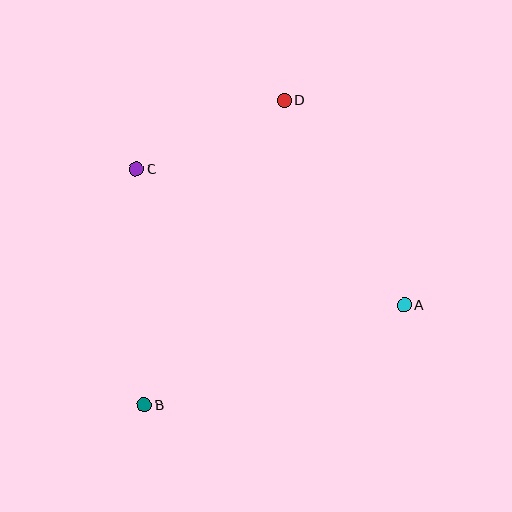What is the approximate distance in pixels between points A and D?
The distance between A and D is approximately 237 pixels.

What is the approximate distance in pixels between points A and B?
The distance between A and B is approximately 278 pixels.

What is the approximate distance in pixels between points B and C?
The distance between B and C is approximately 236 pixels.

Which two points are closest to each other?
Points C and D are closest to each other.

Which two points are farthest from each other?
Points B and D are farthest from each other.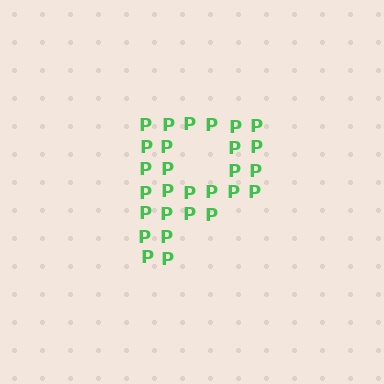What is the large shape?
The large shape is the letter P.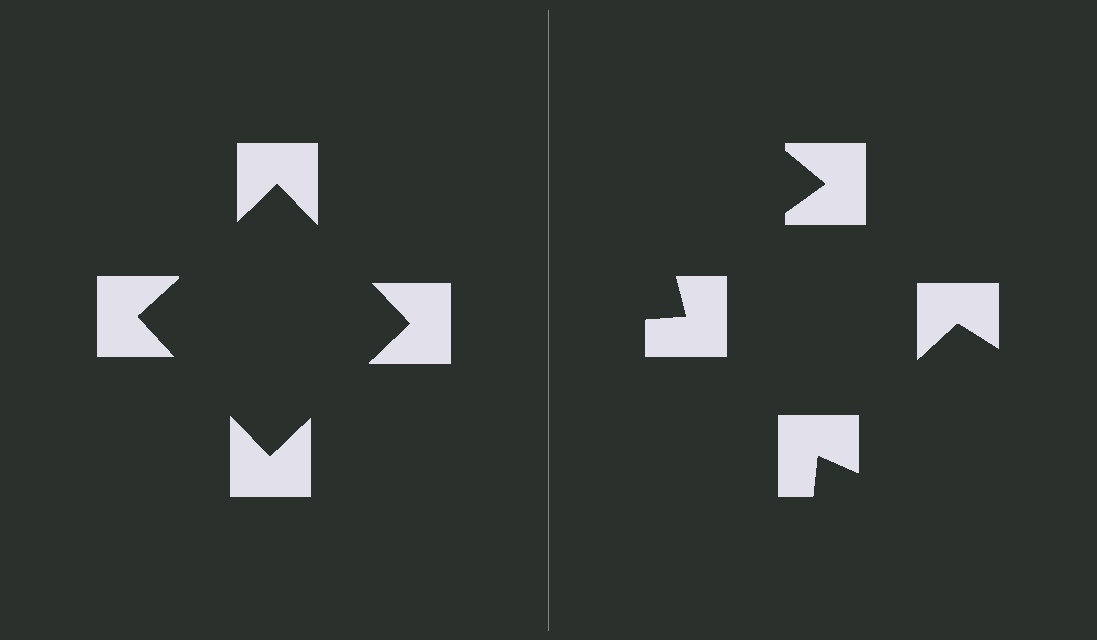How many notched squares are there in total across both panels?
8 — 4 on each side.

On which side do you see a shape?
An illusory square appears on the left side. On the right side the wedge cuts are rotated, so no coherent shape forms.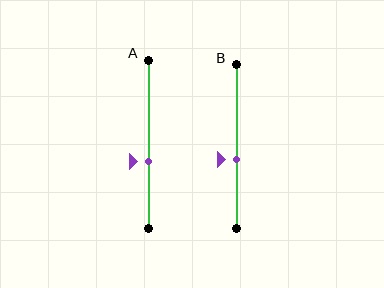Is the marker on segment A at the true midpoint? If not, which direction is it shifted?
No, the marker on segment A is shifted downward by about 10% of the segment length.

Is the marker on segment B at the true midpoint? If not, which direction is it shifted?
No, the marker on segment B is shifted downward by about 8% of the segment length.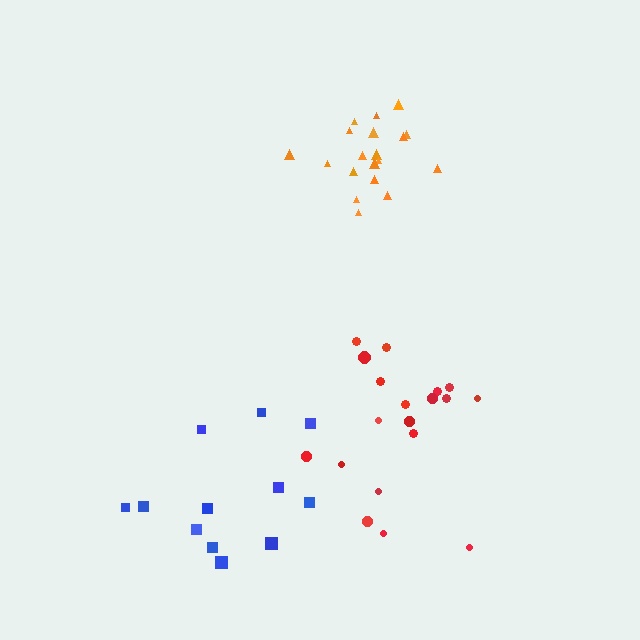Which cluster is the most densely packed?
Orange.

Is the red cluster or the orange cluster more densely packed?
Orange.